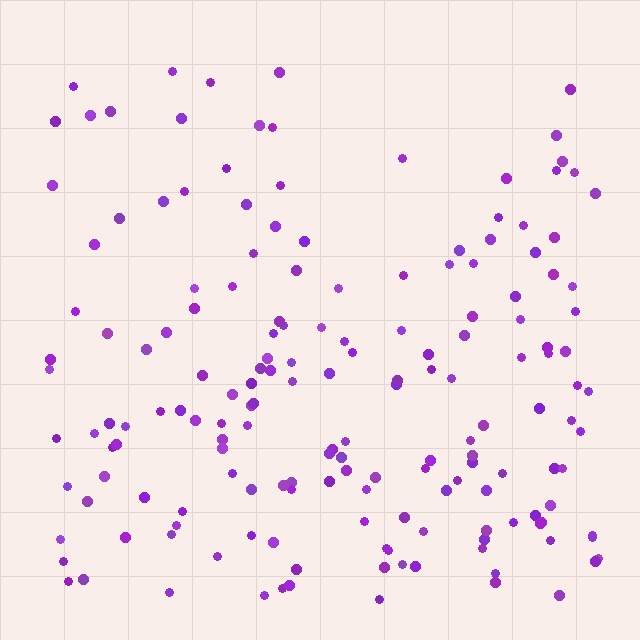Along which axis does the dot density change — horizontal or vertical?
Vertical.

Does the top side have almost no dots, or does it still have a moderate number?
Still a moderate number, just noticeably fewer than the bottom.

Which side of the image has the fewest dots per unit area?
The top.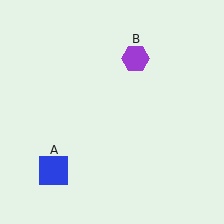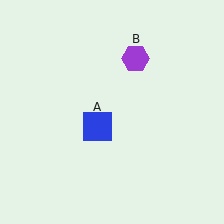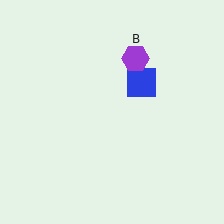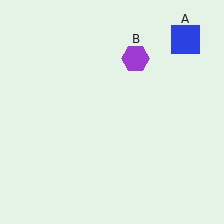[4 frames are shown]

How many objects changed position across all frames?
1 object changed position: blue square (object A).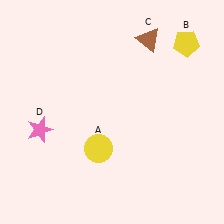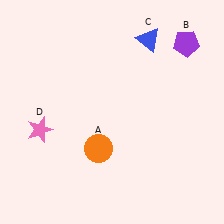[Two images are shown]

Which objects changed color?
A changed from yellow to orange. B changed from yellow to purple. C changed from brown to blue.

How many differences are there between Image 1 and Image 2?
There are 3 differences between the two images.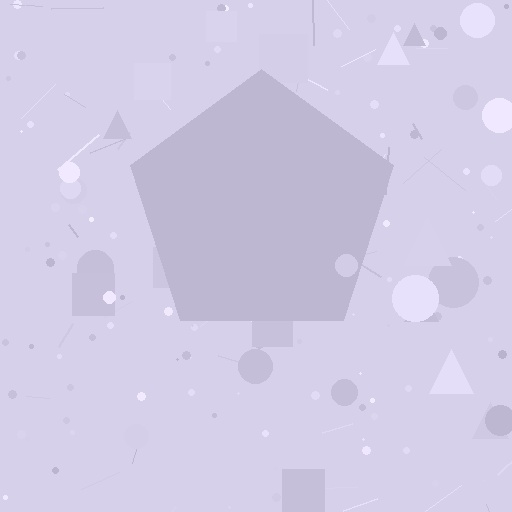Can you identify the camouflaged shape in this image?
The camouflaged shape is a pentagon.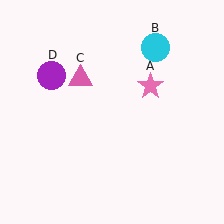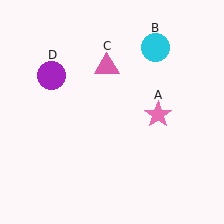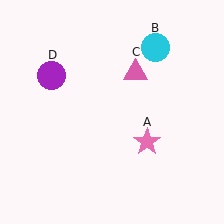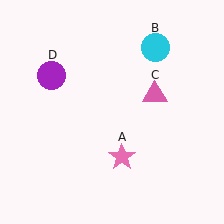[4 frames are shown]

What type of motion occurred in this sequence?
The pink star (object A), pink triangle (object C) rotated clockwise around the center of the scene.